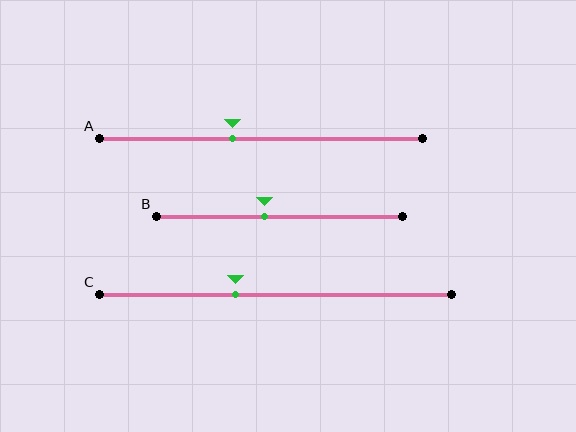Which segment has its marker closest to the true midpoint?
Segment B has its marker closest to the true midpoint.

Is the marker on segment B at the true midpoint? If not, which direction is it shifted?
No, the marker on segment B is shifted to the left by about 6% of the segment length.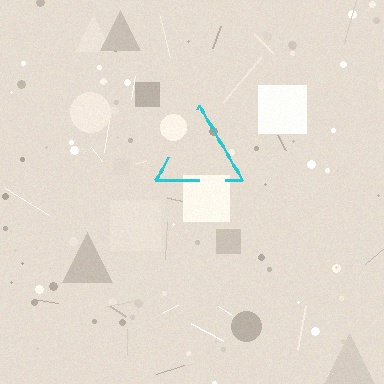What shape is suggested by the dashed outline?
The dashed outline suggests a triangle.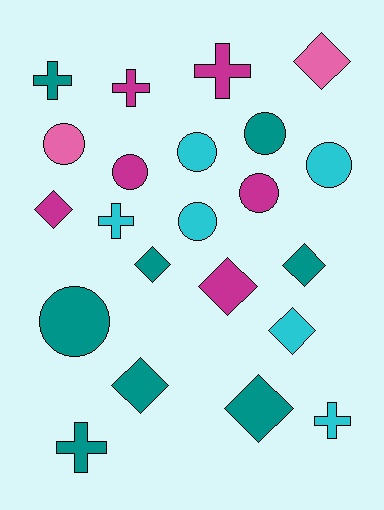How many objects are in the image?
There are 22 objects.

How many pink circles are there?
There is 1 pink circle.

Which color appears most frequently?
Teal, with 8 objects.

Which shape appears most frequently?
Circle, with 8 objects.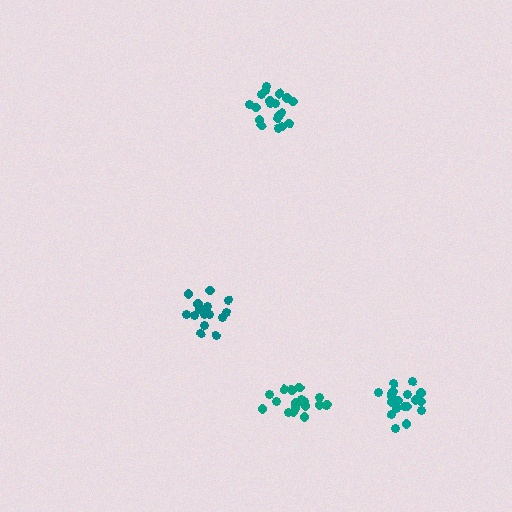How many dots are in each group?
Group 1: 20 dots, Group 2: 15 dots, Group 3: 20 dots, Group 4: 19 dots (74 total).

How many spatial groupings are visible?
There are 4 spatial groupings.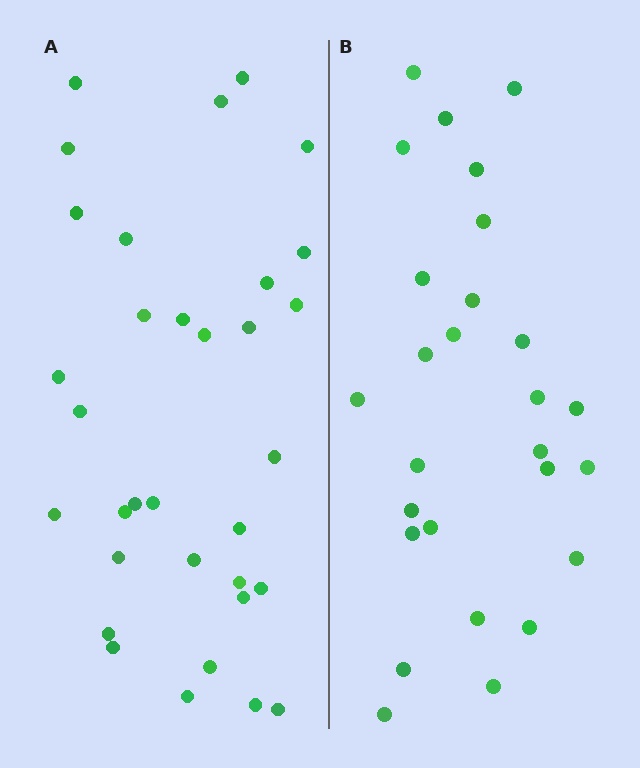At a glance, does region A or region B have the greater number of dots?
Region A (the left region) has more dots.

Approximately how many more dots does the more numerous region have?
Region A has about 6 more dots than region B.